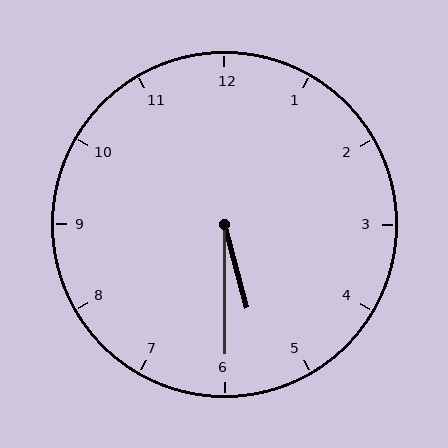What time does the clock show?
5:30.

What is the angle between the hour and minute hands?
Approximately 15 degrees.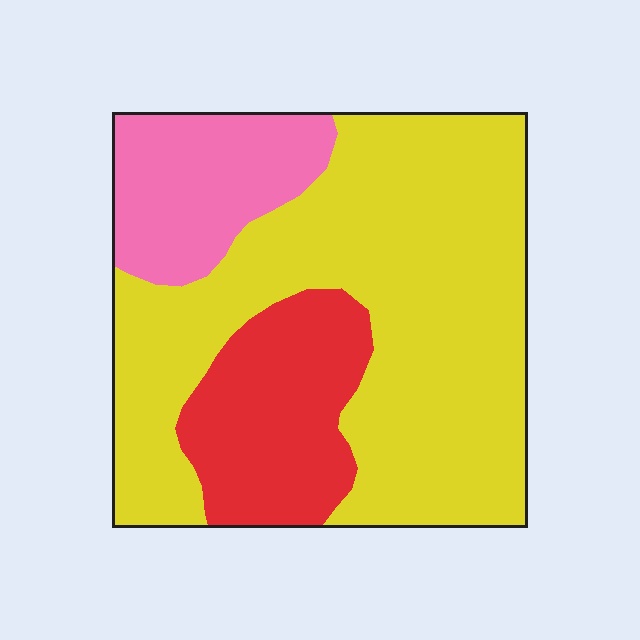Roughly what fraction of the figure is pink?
Pink covers 17% of the figure.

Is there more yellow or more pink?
Yellow.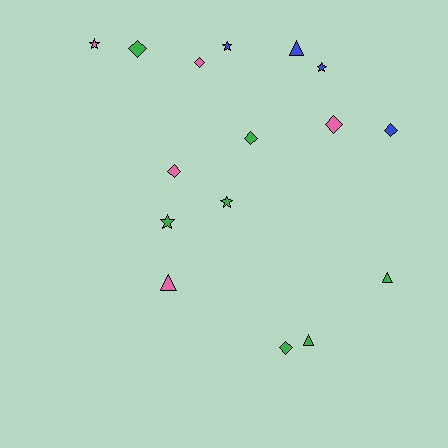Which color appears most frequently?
Green, with 7 objects.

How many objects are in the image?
There are 16 objects.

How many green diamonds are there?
There are 3 green diamonds.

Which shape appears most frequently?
Diamond, with 7 objects.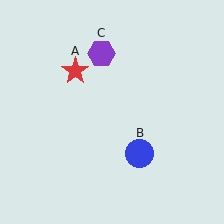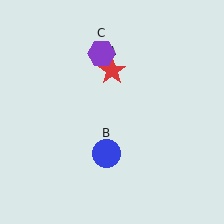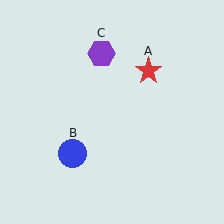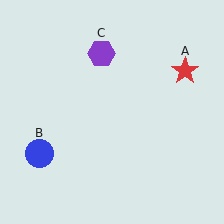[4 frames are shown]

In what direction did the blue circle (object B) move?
The blue circle (object B) moved left.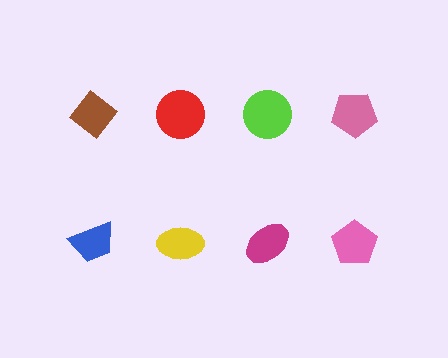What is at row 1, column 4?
A pink pentagon.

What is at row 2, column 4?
A pink pentagon.